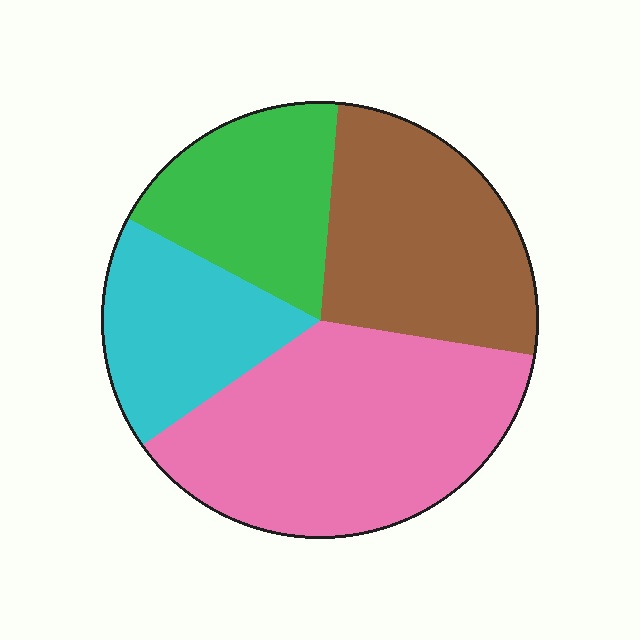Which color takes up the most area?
Pink, at roughly 40%.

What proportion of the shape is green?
Green takes up between a sixth and a third of the shape.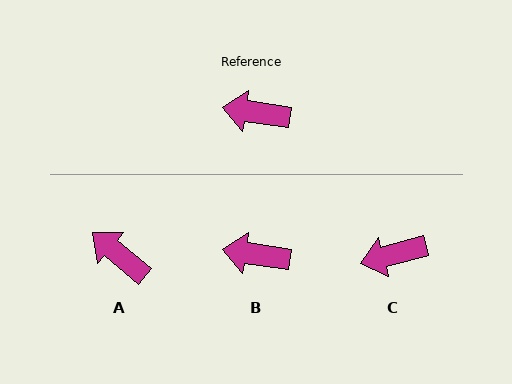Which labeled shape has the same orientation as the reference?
B.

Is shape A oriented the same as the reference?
No, it is off by about 31 degrees.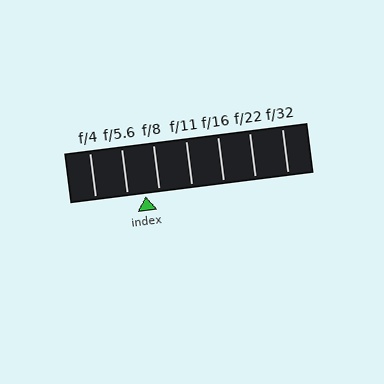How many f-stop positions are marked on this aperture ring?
There are 7 f-stop positions marked.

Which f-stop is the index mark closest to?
The index mark is closest to f/8.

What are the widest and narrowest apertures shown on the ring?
The widest aperture shown is f/4 and the narrowest is f/32.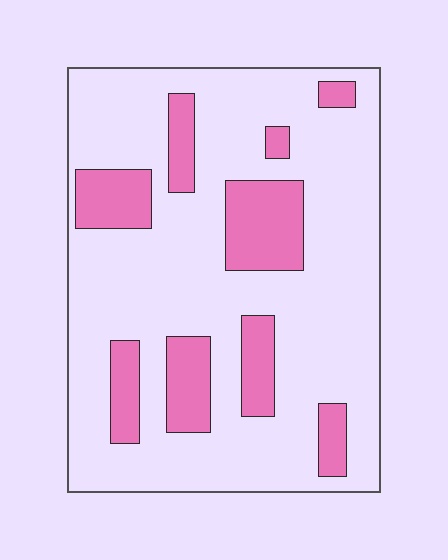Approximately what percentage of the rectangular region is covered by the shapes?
Approximately 20%.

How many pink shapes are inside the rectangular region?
9.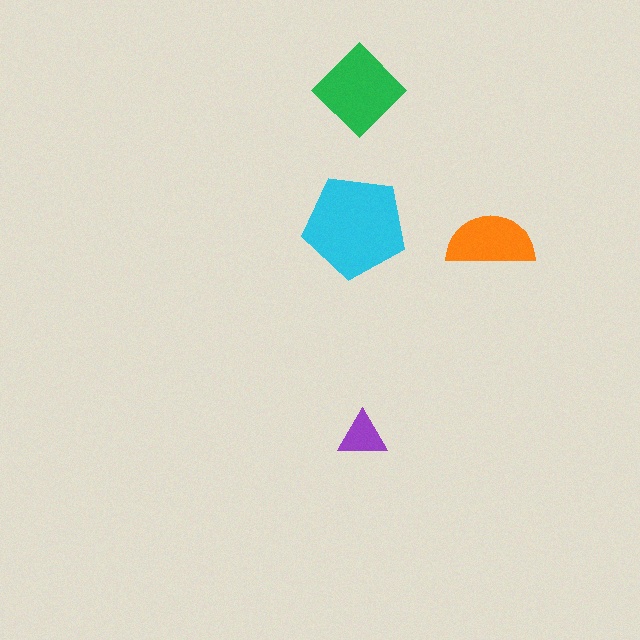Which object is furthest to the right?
The orange semicircle is rightmost.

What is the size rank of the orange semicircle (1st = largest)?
3rd.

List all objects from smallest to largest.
The purple triangle, the orange semicircle, the green diamond, the cyan pentagon.